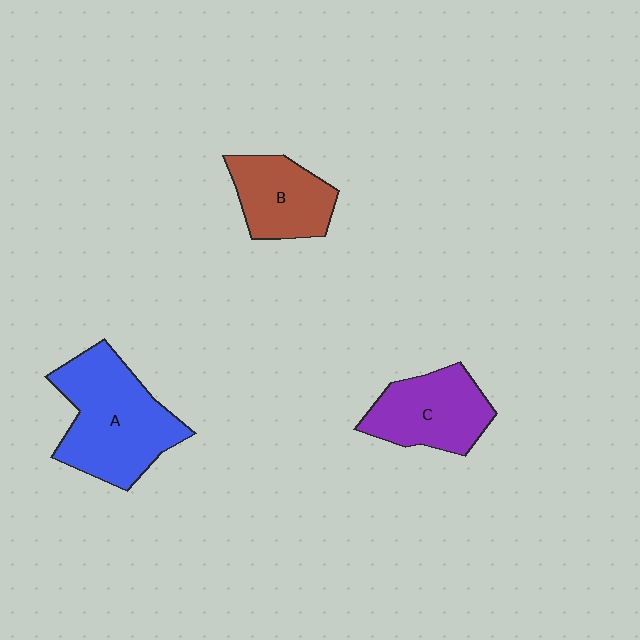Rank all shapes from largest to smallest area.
From largest to smallest: A (blue), C (purple), B (brown).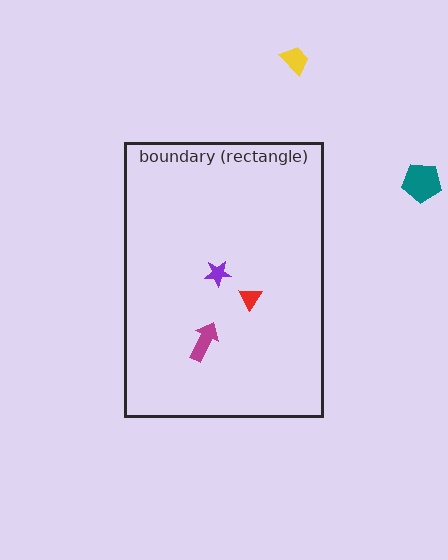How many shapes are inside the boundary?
3 inside, 2 outside.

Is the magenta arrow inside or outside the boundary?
Inside.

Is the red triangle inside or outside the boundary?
Inside.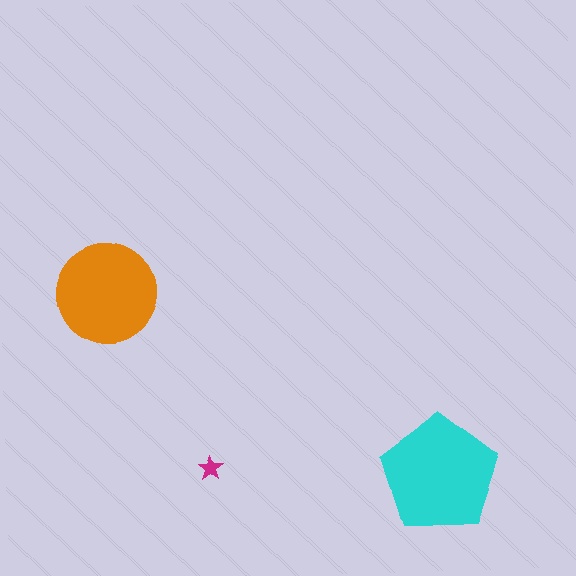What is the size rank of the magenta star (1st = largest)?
3rd.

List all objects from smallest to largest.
The magenta star, the orange circle, the cyan pentagon.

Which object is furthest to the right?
The cyan pentagon is rightmost.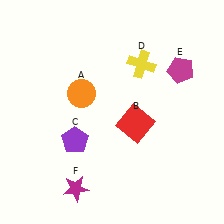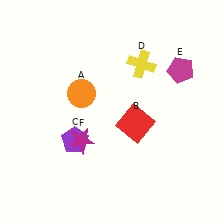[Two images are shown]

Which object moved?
The magenta star (F) moved up.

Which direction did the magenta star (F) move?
The magenta star (F) moved up.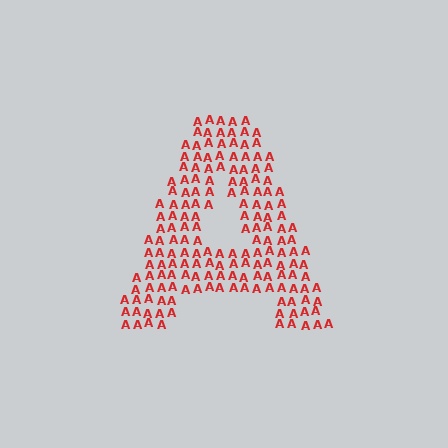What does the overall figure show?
The overall figure shows the letter A.